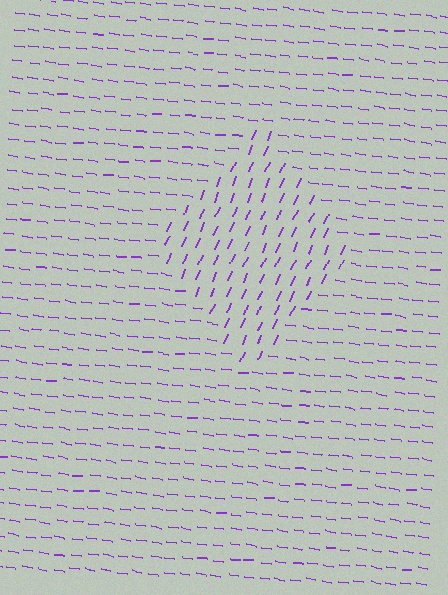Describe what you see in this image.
The image is filled with small purple line segments. A diamond region in the image has lines oriented differently from the surrounding lines, creating a visible texture boundary.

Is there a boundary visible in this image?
Yes, there is a texture boundary formed by a change in line orientation.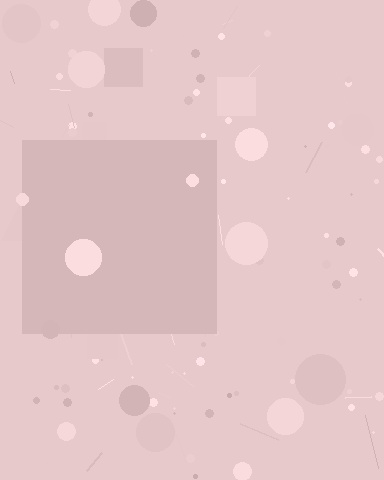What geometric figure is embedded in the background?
A square is embedded in the background.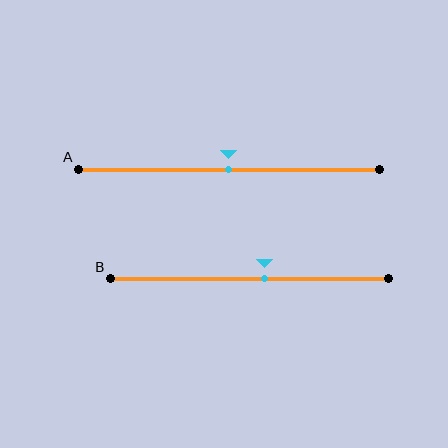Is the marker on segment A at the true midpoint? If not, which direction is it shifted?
Yes, the marker on segment A is at the true midpoint.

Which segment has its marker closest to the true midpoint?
Segment A has its marker closest to the true midpoint.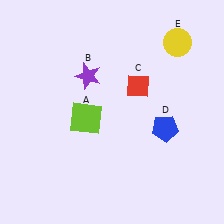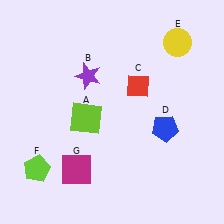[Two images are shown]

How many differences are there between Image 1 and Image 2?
There are 2 differences between the two images.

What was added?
A lime pentagon (F), a magenta square (G) were added in Image 2.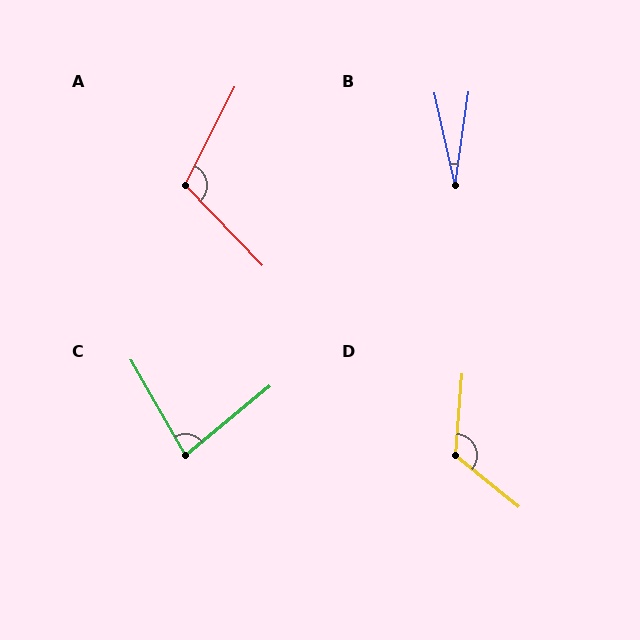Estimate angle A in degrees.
Approximately 109 degrees.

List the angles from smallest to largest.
B (20°), C (80°), A (109°), D (124°).